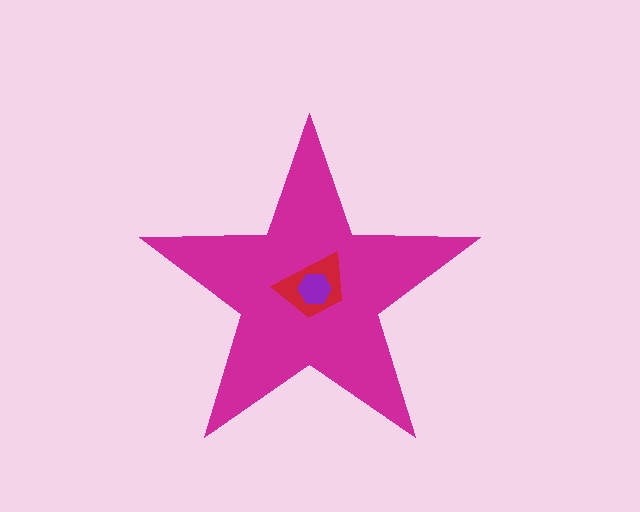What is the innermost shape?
The purple hexagon.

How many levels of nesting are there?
3.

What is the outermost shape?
The magenta star.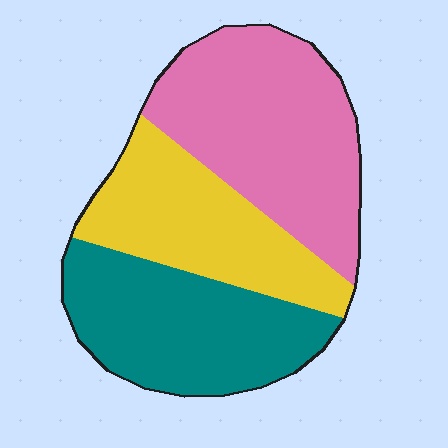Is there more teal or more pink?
Pink.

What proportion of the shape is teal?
Teal covers 33% of the shape.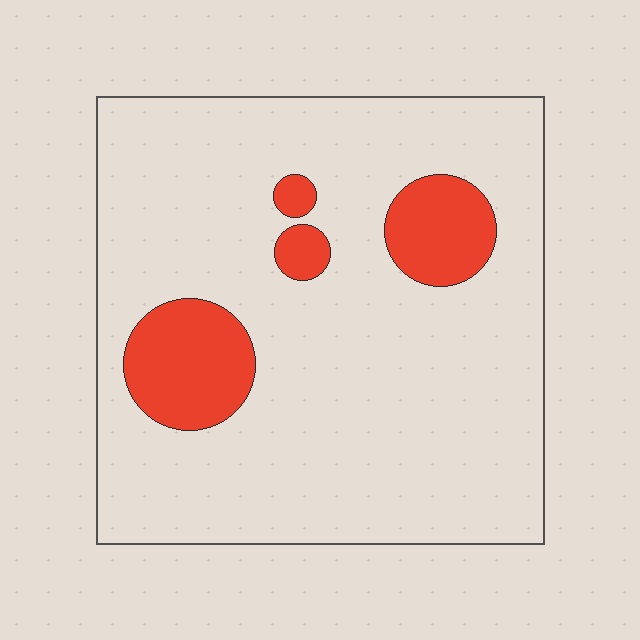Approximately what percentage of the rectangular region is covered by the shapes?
Approximately 15%.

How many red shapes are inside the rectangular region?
4.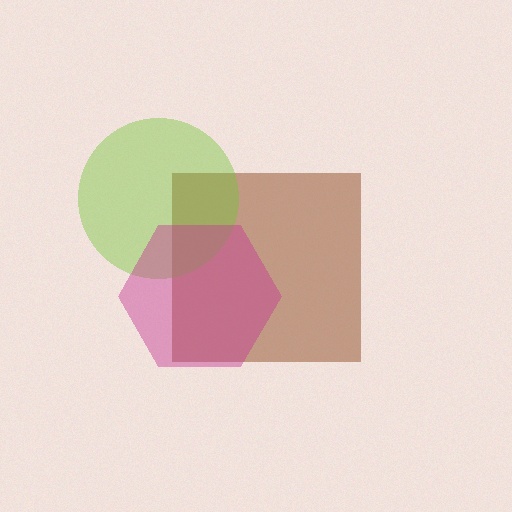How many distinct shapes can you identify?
There are 3 distinct shapes: a brown square, a lime circle, a magenta hexagon.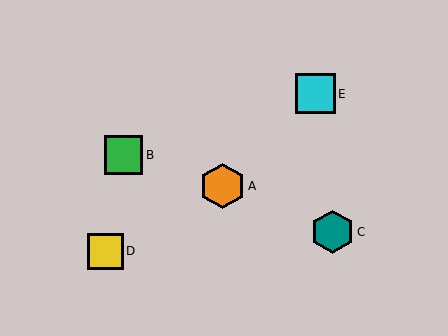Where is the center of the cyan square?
The center of the cyan square is at (315, 94).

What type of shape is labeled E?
Shape E is a cyan square.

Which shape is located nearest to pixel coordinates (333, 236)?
The teal hexagon (labeled C) at (333, 232) is nearest to that location.